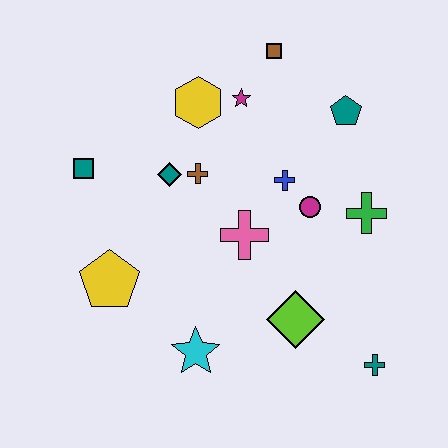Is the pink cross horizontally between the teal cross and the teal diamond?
Yes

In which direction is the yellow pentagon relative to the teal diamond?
The yellow pentagon is below the teal diamond.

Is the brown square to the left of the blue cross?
Yes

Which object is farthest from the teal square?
The teal cross is farthest from the teal square.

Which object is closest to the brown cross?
The teal diamond is closest to the brown cross.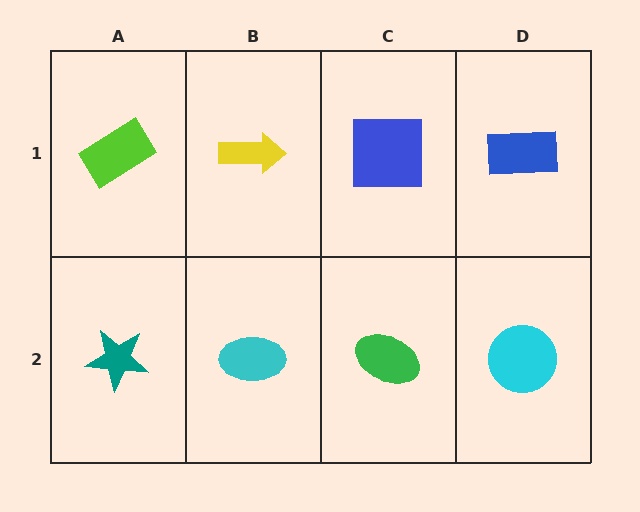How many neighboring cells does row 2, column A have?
2.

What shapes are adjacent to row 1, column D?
A cyan circle (row 2, column D), a blue square (row 1, column C).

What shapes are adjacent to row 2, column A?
A lime rectangle (row 1, column A), a cyan ellipse (row 2, column B).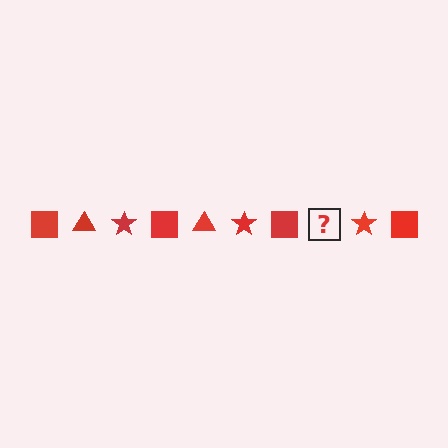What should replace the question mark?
The question mark should be replaced with a red triangle.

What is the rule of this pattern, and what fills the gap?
The rule is that the pattern cycles through square, triangle, star shapes in red. The gap should be filled with a red triangle.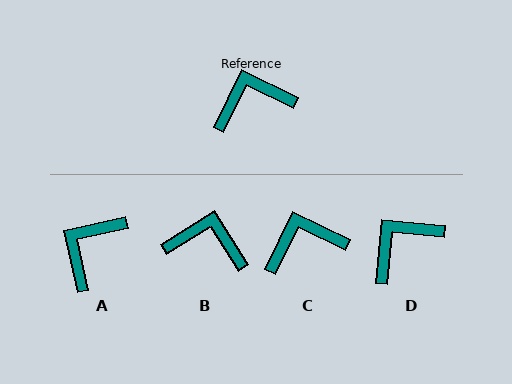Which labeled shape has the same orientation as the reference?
C.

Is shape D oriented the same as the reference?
No, it is off by about 21 degrees.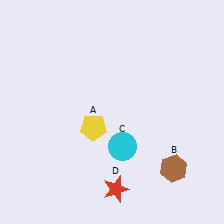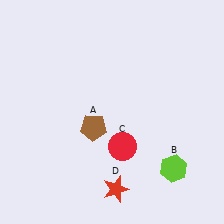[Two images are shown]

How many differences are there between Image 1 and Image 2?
There are 3 differences between the two images.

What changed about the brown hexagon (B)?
In Image 1, B is brown. In Image 2, it changed to lime.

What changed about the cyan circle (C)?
In Image 1, C is cyan. In Image 2, it changed to red.